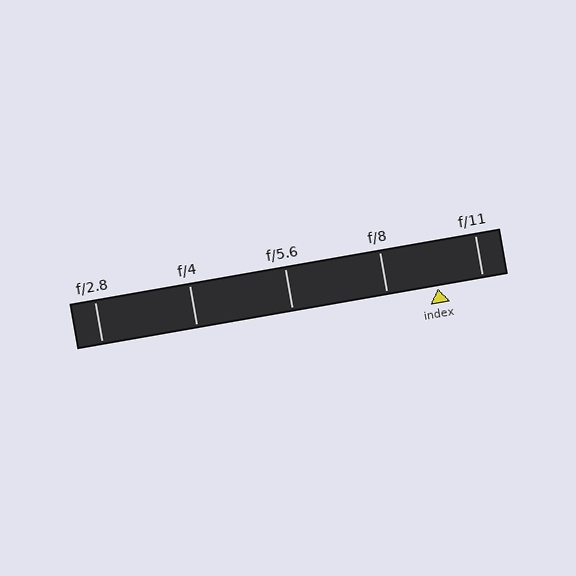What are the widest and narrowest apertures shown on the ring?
The widest aperture shown is f/2.8 and the narrowest is f/11.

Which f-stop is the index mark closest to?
The index mark is closest to f/11.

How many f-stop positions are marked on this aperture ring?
There are 5 f-stop positions marked.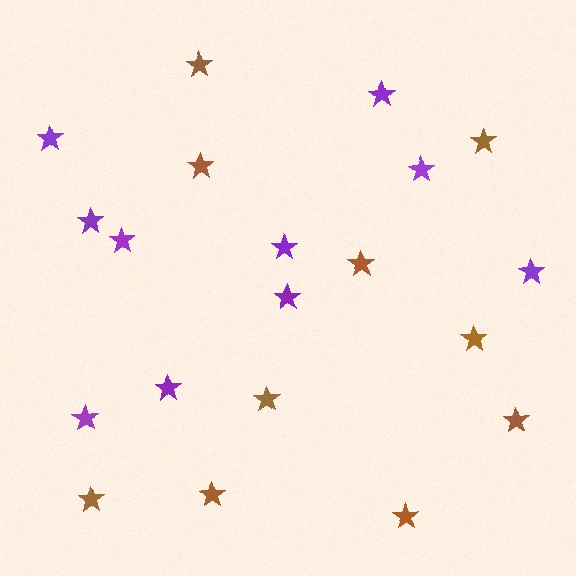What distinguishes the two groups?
There are 2 groups: one group of purple stars (10) and one group of brown stars (10).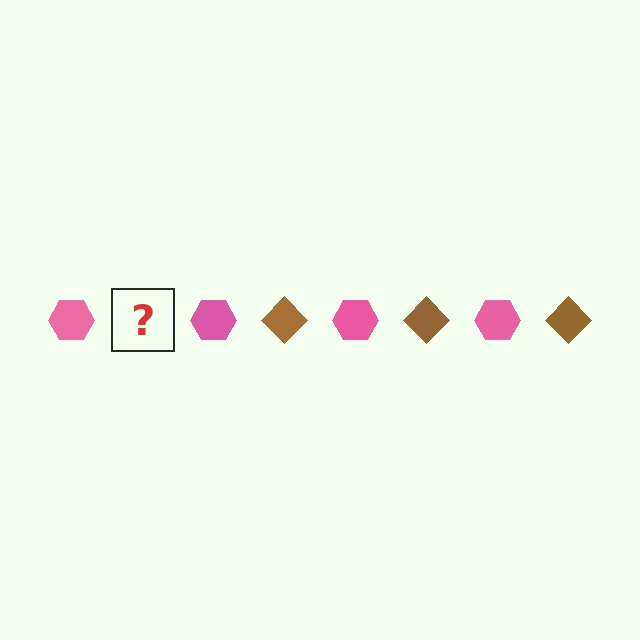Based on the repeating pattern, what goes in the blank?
The blank should be a brown diamond.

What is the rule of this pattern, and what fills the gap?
The rule is that the pattern alternates between pink hexagon and brown diamond. The gap should be filled with a brown diamond.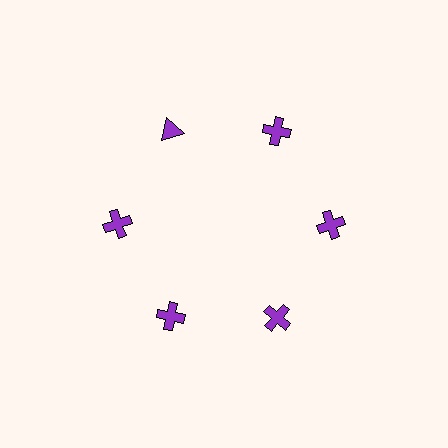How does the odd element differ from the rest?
It has a different shape: triangle instead of cross.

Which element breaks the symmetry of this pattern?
The purple triangle at roughly the 11 o'clock position breaks the symmetry. All other shapes are purple crosses.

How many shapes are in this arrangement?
There are 6 shapes arranged in a ring pattern.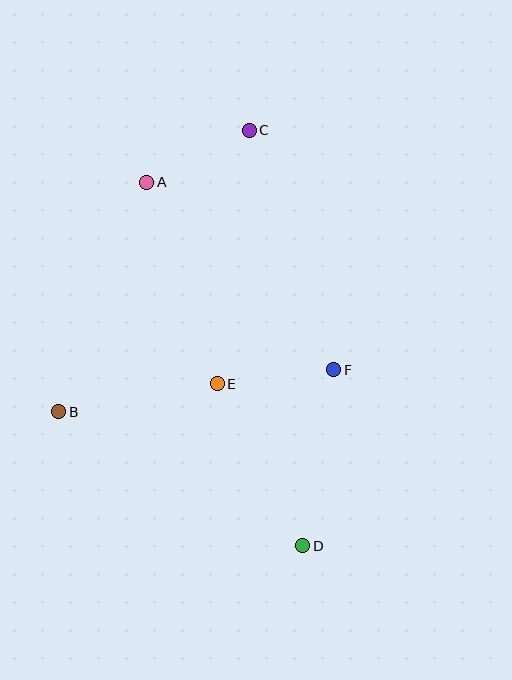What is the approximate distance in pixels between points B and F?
The distance between B and F is approximately 278 pixels.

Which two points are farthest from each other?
Points C and D are farthest from each other.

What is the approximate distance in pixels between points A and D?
The distance between A and D is approximately 396 pixels.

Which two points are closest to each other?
Points A and C are closest to each other.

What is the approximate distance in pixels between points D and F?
The distance between D and F is approximately 178 pixels.